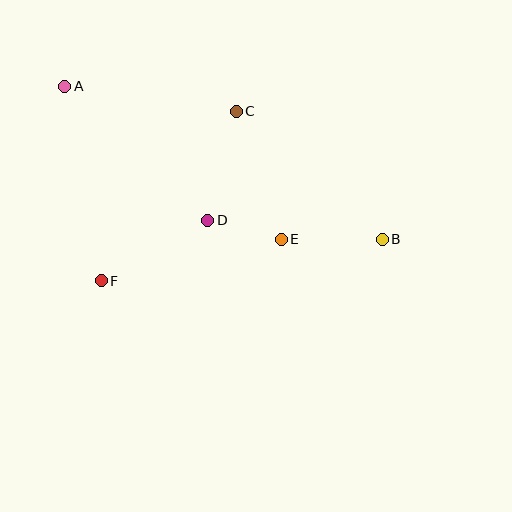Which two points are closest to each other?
Points D and E are closest to each other.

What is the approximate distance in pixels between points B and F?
The distance between B and F is approximately 284 pixels.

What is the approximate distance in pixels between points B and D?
The distance between B and D is approximately 176 pixels.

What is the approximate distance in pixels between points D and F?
The distance between D and F is approximately 122 pixels.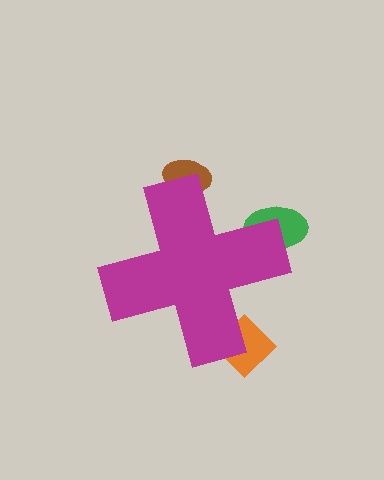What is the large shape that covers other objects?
A magenta cross.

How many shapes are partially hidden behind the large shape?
3 shapes are partially hidden.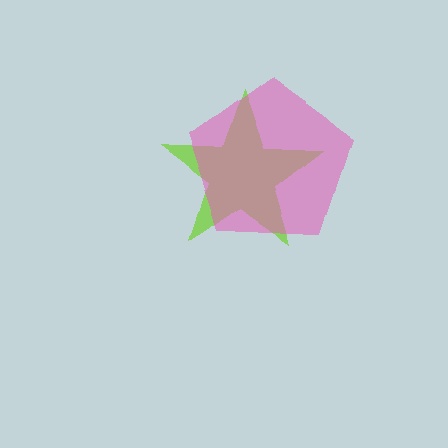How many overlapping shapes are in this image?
There are 2 overlapping shapes in the image.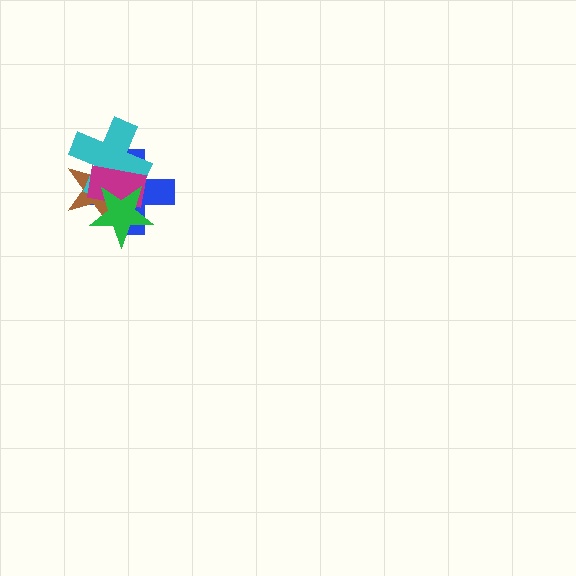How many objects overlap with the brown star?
4 objects overlap with the brown star.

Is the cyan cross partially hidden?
Yes, it is partially covered by another shape.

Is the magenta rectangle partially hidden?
Yes, it is partially covered by another shape.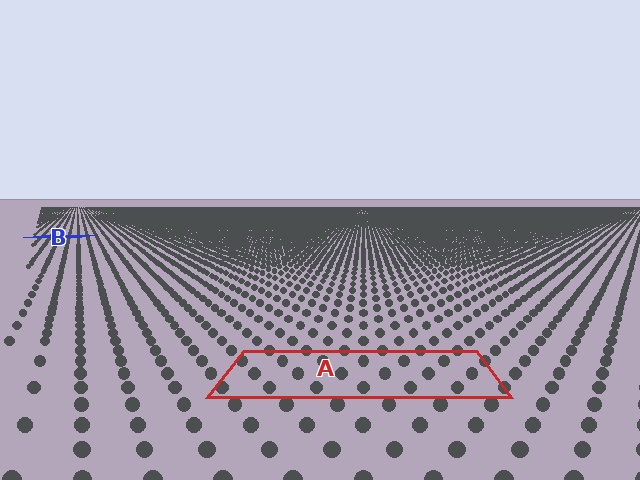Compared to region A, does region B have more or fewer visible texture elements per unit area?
Region B has more texture elements per unit area — they are packed more densely because it is farther away.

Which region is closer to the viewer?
Region A is closer. The texture elements there are larger and more spread out.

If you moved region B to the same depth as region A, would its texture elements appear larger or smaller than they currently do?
They would appear larger. At a closer depth, the same texture elements are projected at a bigger on-screen size.